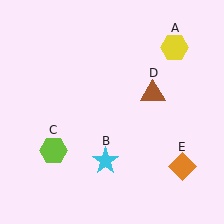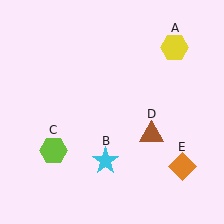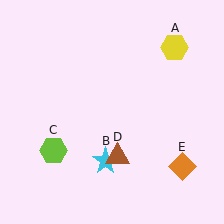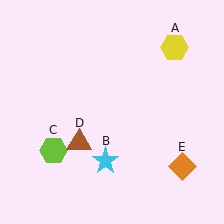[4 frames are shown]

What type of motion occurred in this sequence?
The brown triangle (object D) rotated clockwise around the center of the scene.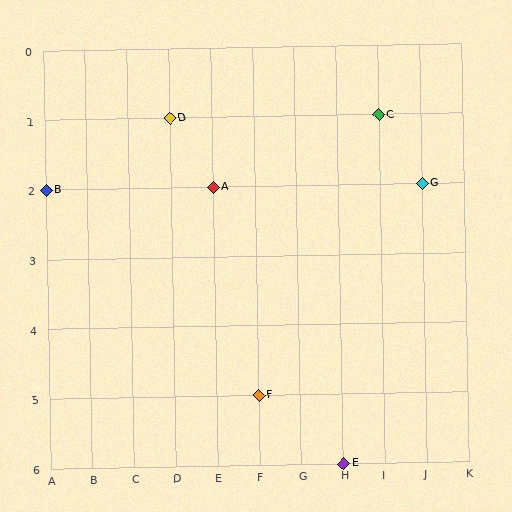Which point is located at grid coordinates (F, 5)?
Point F is at (F, 5).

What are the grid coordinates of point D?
Point D is at grid coordinates (D, 1).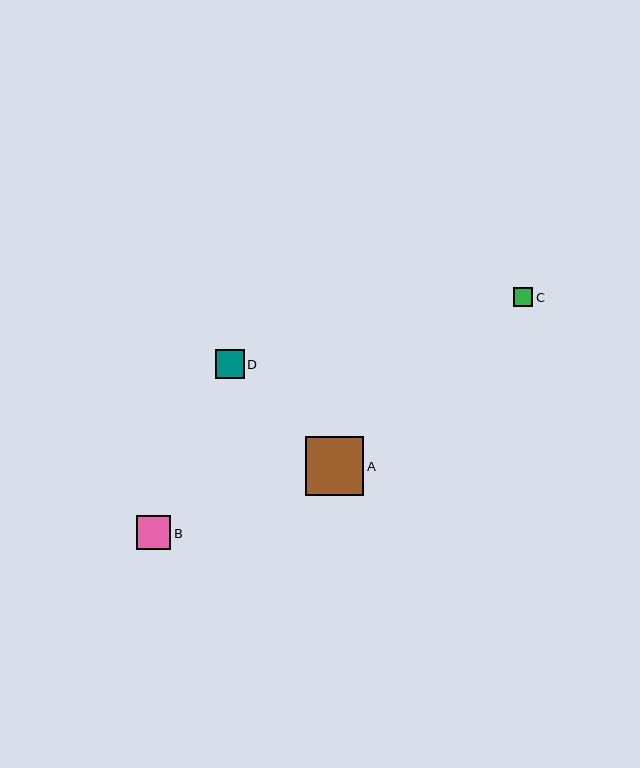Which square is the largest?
Square A is the largest with a size of approximately 59 pixels.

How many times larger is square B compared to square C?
Square B is approximately 1.8 times the size of square C.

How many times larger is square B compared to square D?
Square B is approximately 1.2 times the size of square D.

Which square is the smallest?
Square C is the smallest with a size of approximately 19 pixels.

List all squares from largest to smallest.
From largest to smallest: A, B, D, C.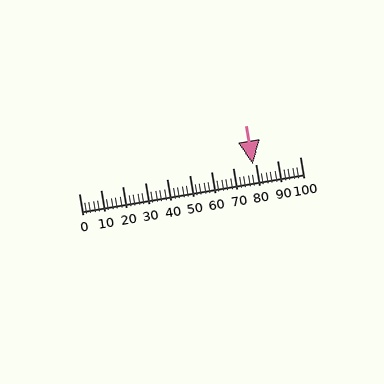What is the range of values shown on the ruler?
The ruler shows values from 0 to 100.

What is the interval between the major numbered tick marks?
The major tick marks are spaced 10 units apart.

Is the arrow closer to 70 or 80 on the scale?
The arrow is closer to 80.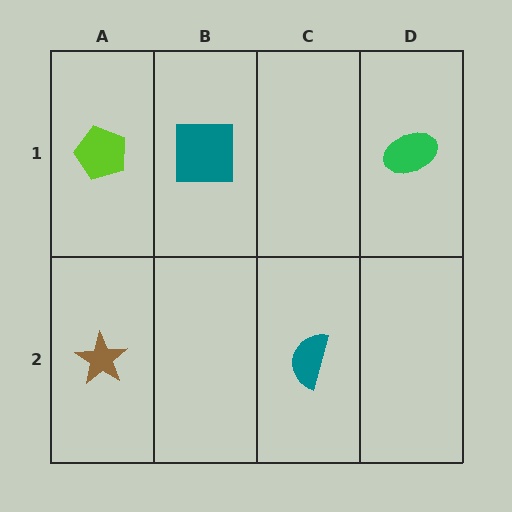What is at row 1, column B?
A teal square.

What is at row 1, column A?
A lime pentagon.